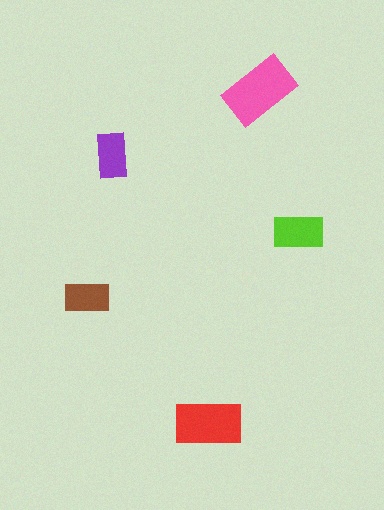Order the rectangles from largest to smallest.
the pink one, the red one, the lime one, the purple one, the brown one.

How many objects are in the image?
There are 5 objects in the image.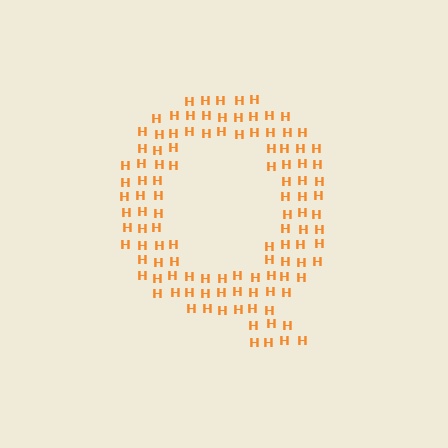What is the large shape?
The large shape is the letter Q.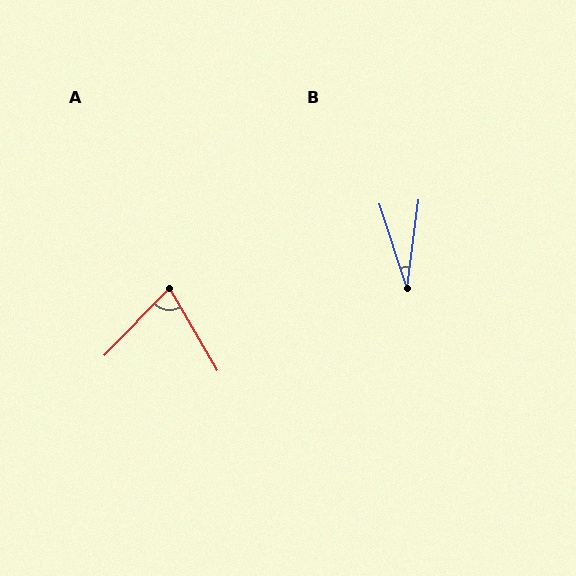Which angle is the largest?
A, at approximately 74 degrees.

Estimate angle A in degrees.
Approximately 74 degrees.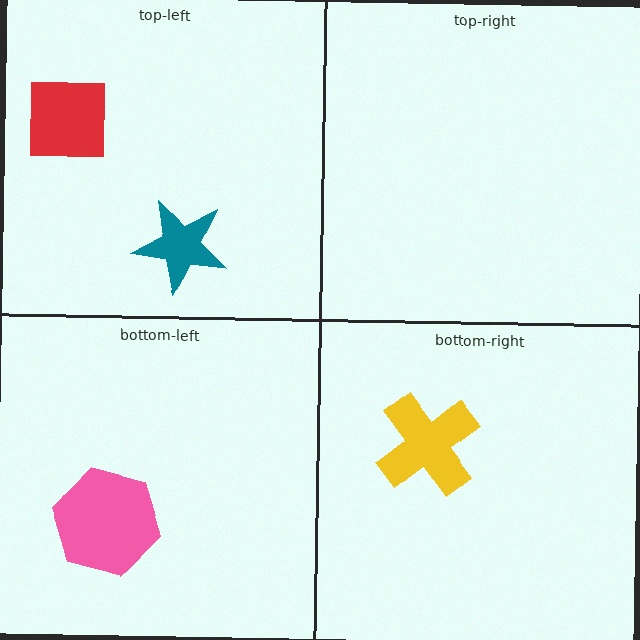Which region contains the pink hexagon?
The bottom-left region.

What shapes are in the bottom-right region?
The yellow cross.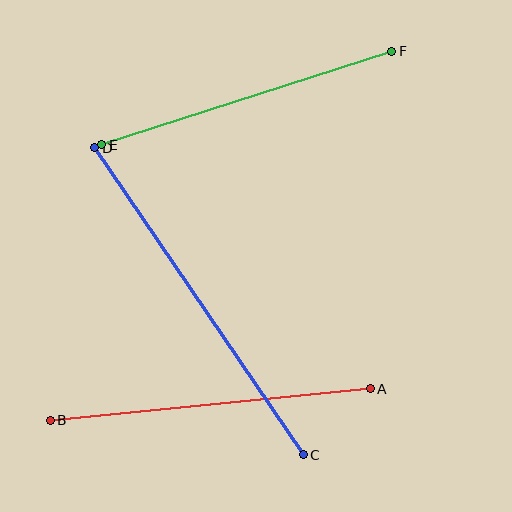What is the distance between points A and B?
The distance is approximately 322 pixels.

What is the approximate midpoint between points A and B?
The midpoint is at approximately (210, 405) pixels.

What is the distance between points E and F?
The distance is approximately 304 pixels.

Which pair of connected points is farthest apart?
Points C and D are farthest apart.